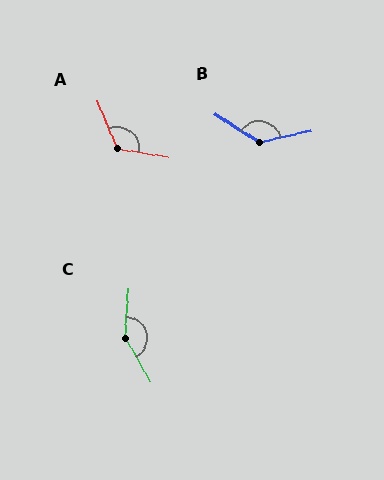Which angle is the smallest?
A, at approximately 122 degrees.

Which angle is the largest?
C, at approximately 147 degrees.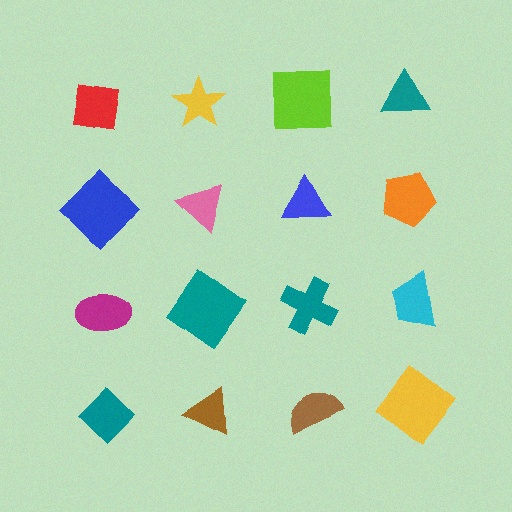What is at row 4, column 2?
A brown triangle.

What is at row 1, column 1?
A red square.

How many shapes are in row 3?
4 shapes.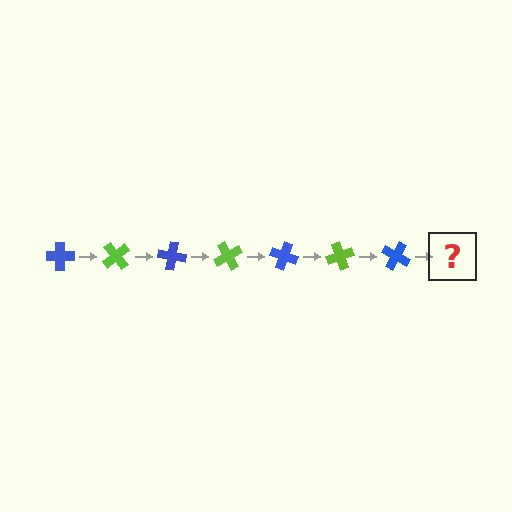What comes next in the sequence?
The next element should be a lime cross, rotated 350 degrees from the start.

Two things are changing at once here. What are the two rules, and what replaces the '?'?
The two rules are that it rotates 50 degrees each step and the color cycles through blue and lime. The '?' should be a lime cross, rotated 350 degrees from the start.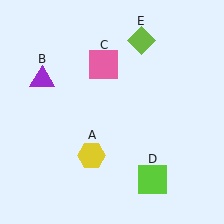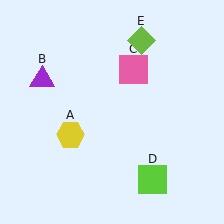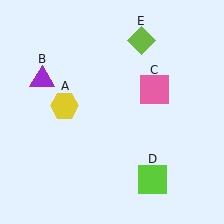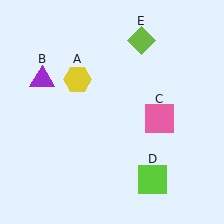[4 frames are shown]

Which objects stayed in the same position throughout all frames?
Purple triangle (object B) and lime square (object D) and lime diamond (object E) remained stationary.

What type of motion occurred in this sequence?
The yellow hexagon (object A), pink square (object C) rotated clockwise around the center of the scene.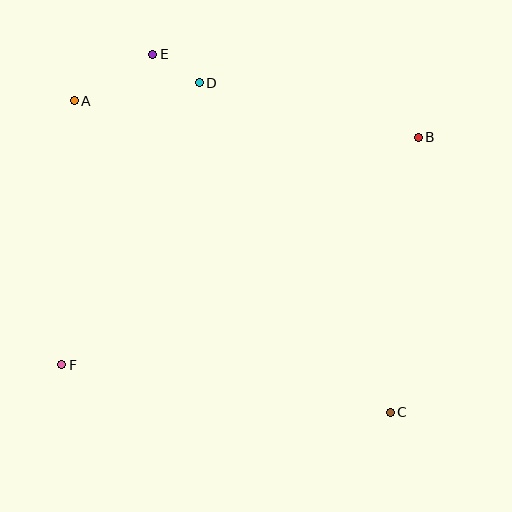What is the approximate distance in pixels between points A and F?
The distance between A and F is approximately 264 pixels.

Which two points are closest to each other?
Points D and E are closest to each other.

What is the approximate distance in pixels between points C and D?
The distance between C and D is approximately 381 pixels.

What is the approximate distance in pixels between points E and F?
The distance between E and F is approximately 324 pixels.